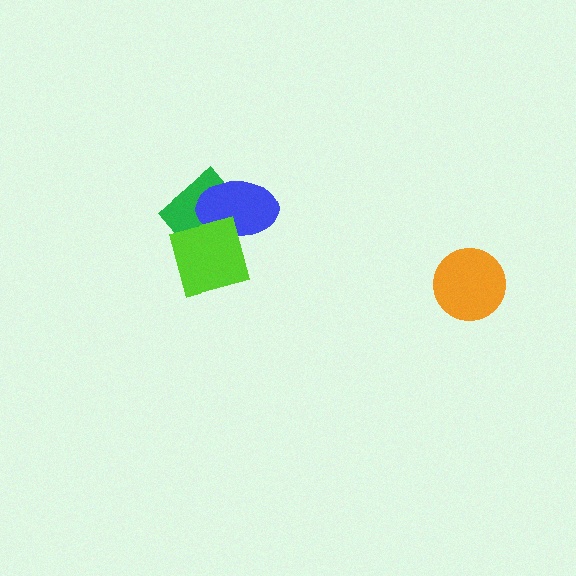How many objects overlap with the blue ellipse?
2 objects overlap with the blue ellipse.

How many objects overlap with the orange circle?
0 objects overlap with the orange circle.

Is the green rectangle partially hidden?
Yes, it is partially covered by another shape.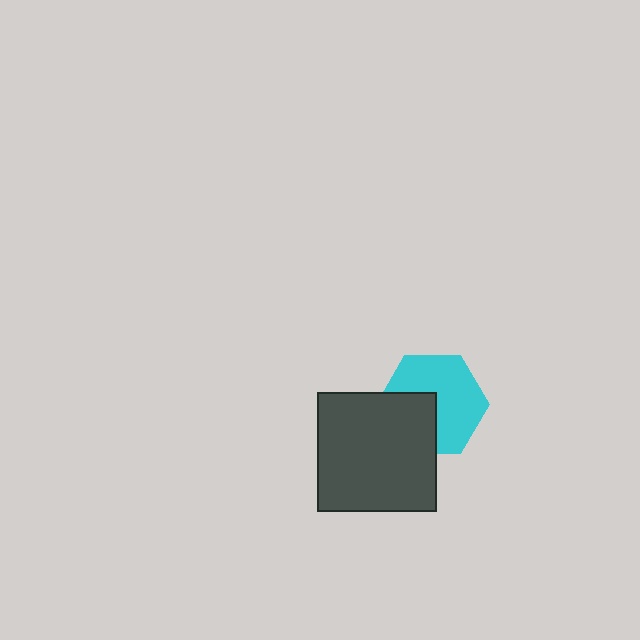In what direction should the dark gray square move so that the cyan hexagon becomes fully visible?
The dark gray square should move toward the lower-left. That is the shortest direction to clear the overlap and leave the cyan hexagon fully visible.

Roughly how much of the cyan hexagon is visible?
About half of it is visible (roughly 63%).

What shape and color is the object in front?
The object in front is a dark gray square.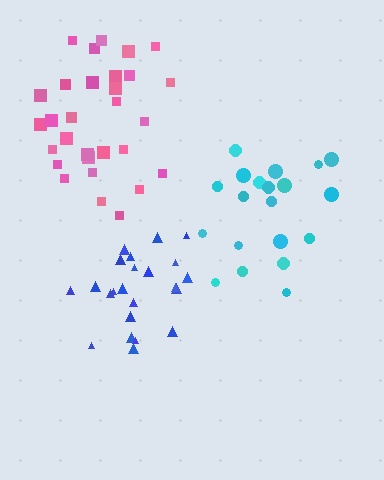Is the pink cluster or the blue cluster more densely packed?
Blue.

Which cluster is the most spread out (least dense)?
Cyan.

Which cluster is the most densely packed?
Blue.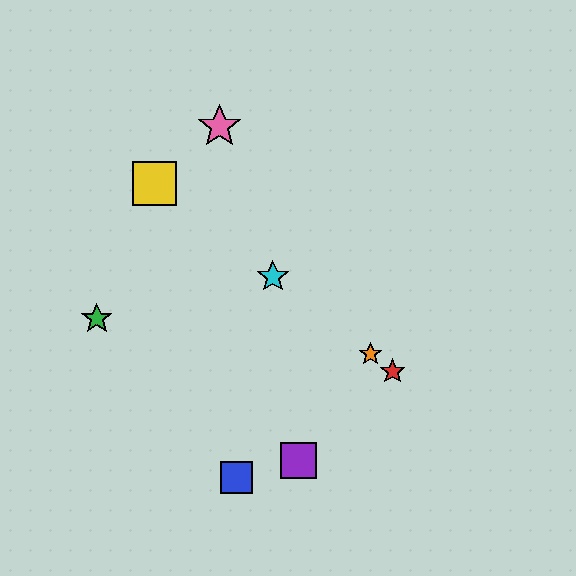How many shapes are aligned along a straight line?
4 shapes (the red star, the yellow square, the orange star, the cyan star) are aligned along a straight line.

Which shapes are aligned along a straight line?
The red star, the yellow square, the orange star, the cyan star are aligned along a straight line.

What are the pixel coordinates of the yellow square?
The yellow square is at (155, 183).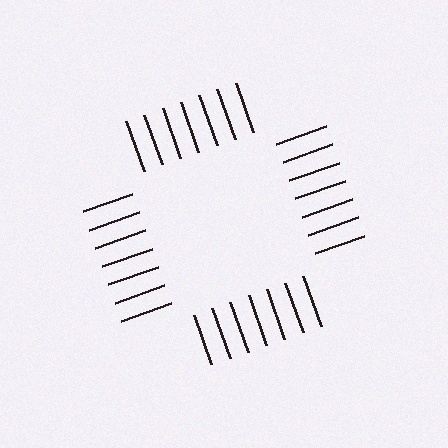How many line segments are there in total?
28 — 7 along each of the 4 edges.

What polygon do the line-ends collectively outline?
An illusory square — the line segments terminate on its edges but no continuous stroke is drawn.